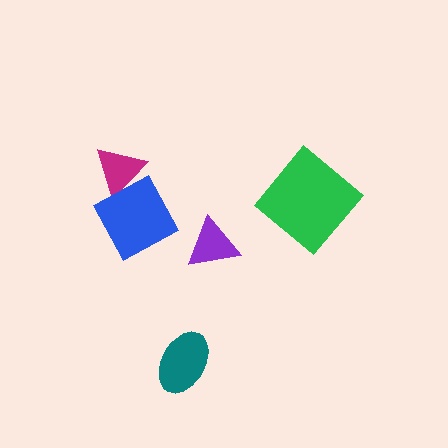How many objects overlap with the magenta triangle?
1 object overlaps with the magenta triangle.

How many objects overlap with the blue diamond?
1 object overlaps with the blue diamond.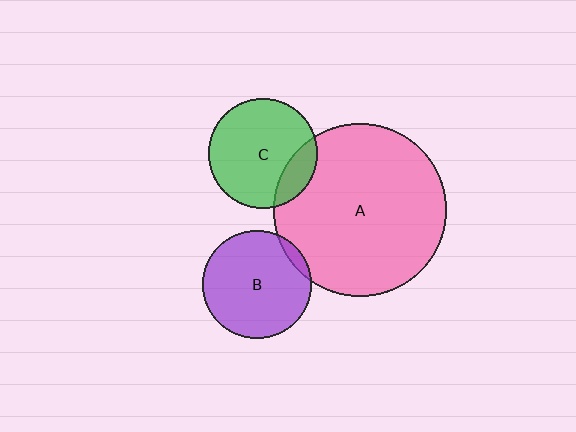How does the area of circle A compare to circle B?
Approximately 2.5 times.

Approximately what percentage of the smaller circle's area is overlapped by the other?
Approximately 5%.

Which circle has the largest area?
Circle A (pink).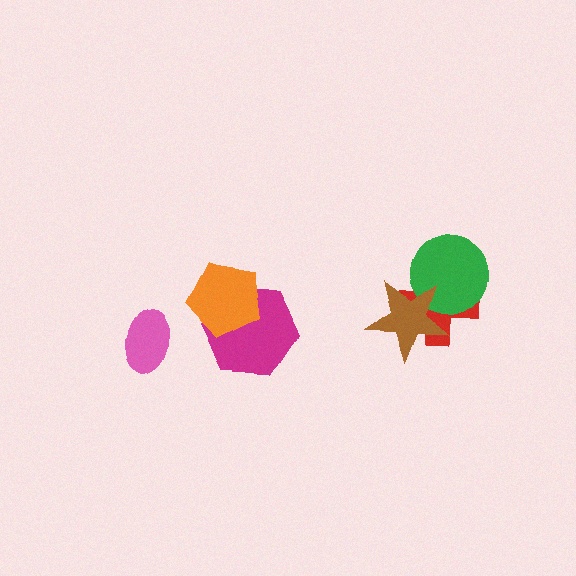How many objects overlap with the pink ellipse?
0 objects overlap with the pink ellipse.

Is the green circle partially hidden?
Yes, it is partially covered by another shape.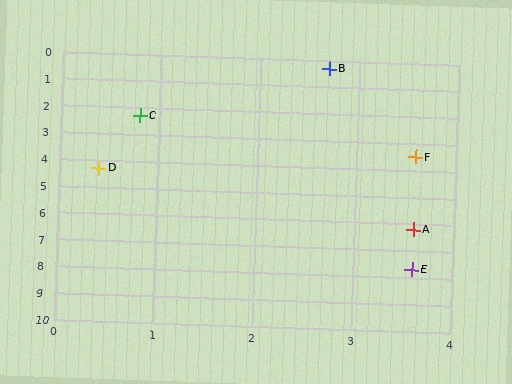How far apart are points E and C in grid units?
Points E and C are about 6.1 grid units apart.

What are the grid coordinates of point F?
Point F is at approximately (3.6, 3.5).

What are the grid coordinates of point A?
Point A is at approximately (3.6, 6.2).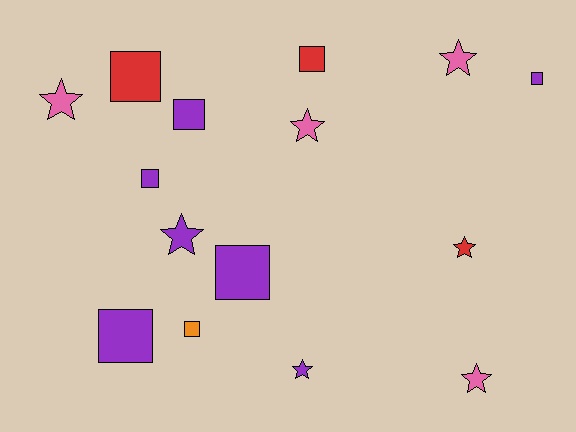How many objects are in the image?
There are 15 objects.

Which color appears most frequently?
Purple, with 7 objects.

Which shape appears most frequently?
Square, with 8 objects.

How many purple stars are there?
There are 2 purple stars.